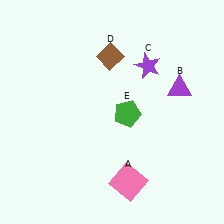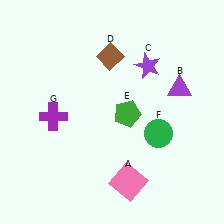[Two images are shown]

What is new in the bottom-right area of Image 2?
A green circle (F) was added in the bottom-right area of Image 2.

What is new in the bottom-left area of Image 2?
A purple cross (G) was added in the bottom-left area of Image 2.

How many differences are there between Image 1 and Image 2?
There are 2 differences between the two images.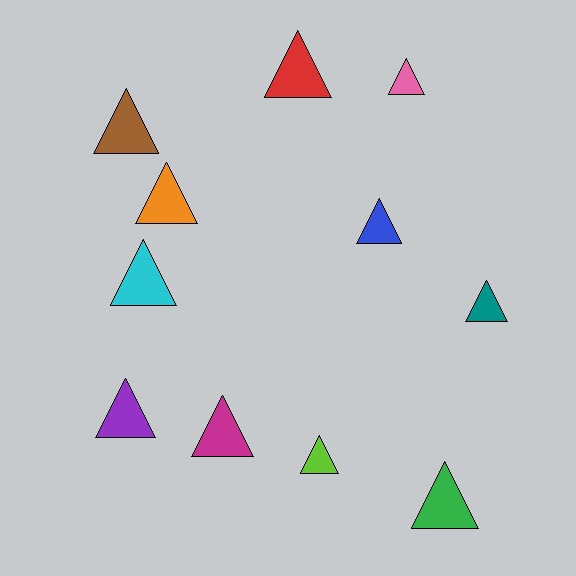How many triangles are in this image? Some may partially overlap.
There are 11 triangles.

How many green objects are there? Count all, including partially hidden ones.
There is 1 green object.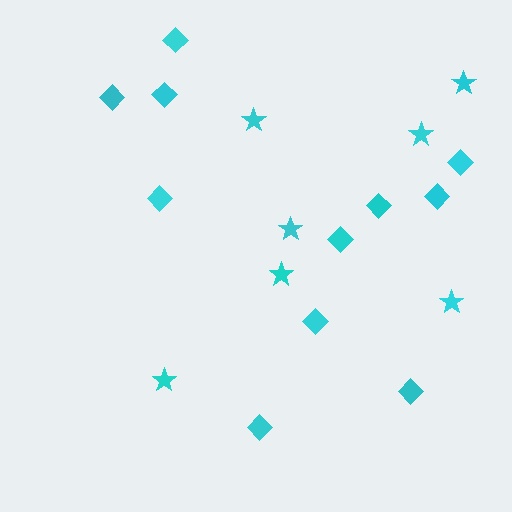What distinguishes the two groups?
There are 2 groups: one group of stars (7) and one group of diamonds (11).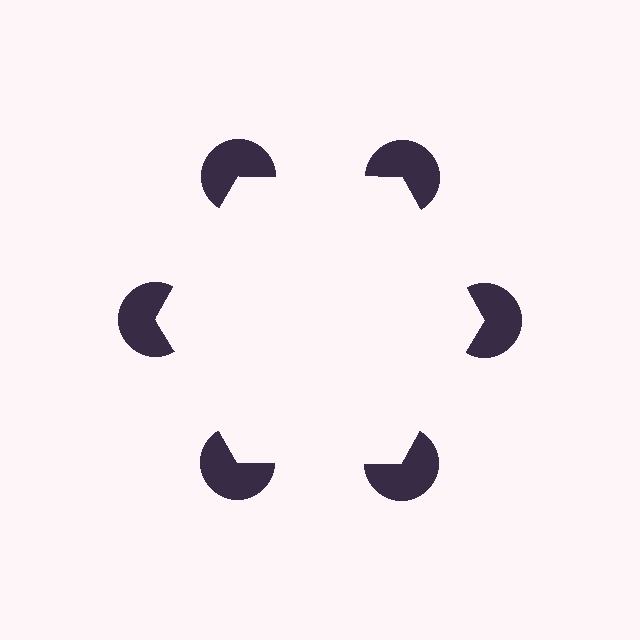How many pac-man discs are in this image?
There are 6 — one at each vertex of the illusory hexagon.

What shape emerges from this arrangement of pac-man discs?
An illusory hexagon — its edges are inferred from the aligned wedge cuts in the pac-man discs, not physically drawn.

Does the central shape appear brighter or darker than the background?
It typically appears slightly brighter than the background, even though no actual brightness change is drawn.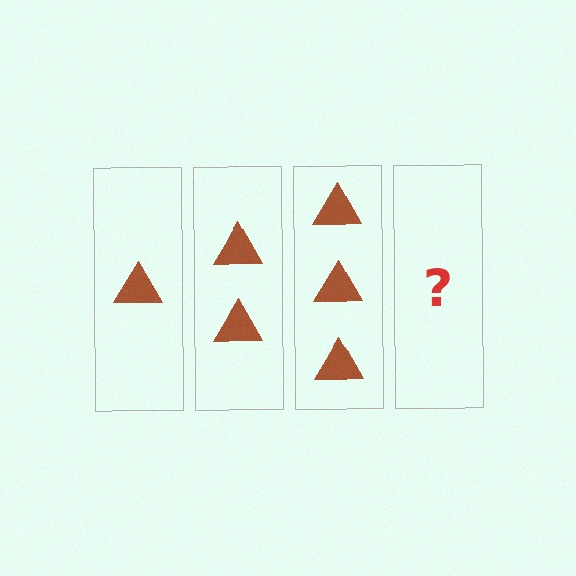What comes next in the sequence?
The next element should be 4 triangles.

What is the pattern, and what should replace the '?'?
The pattern is that each step adds one more triangle. The '?' should be 4 triangles.